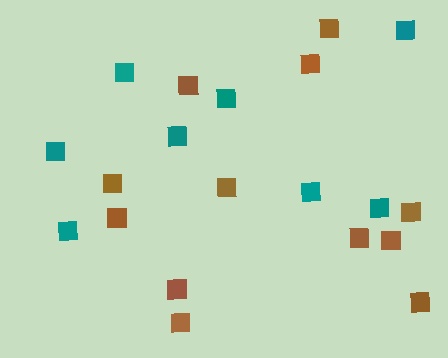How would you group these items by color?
There are 2 groups: one group of teal squares (8) and one group of brown squares (12).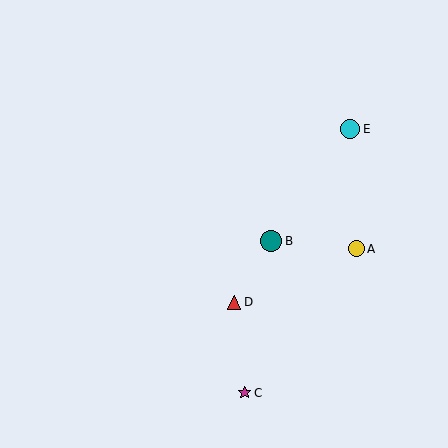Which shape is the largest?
The teal circle (labeled B) is the largest.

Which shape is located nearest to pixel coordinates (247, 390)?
The magenta star (labeled C) at (245, 393) is nearest to that location.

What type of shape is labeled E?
Shape E is a cyan circle.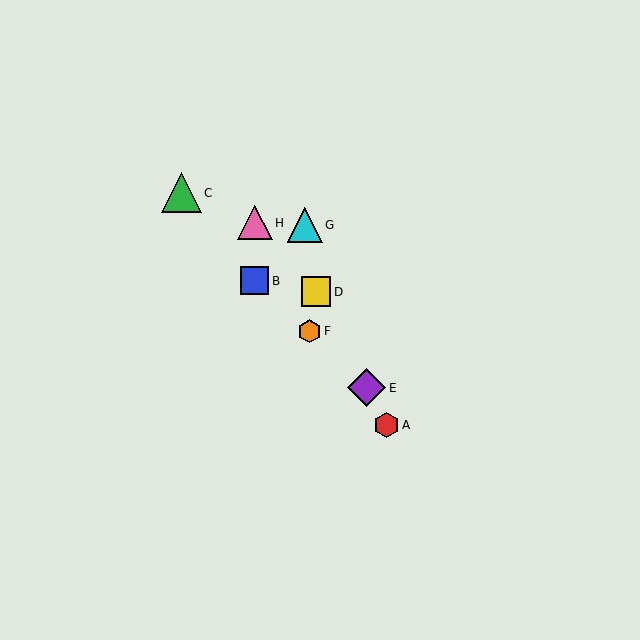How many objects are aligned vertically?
2 objects (B, H) are aligned vertically.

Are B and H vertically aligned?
Yes, both are at x≈255.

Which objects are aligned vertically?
Objects B, H are aligned vertically.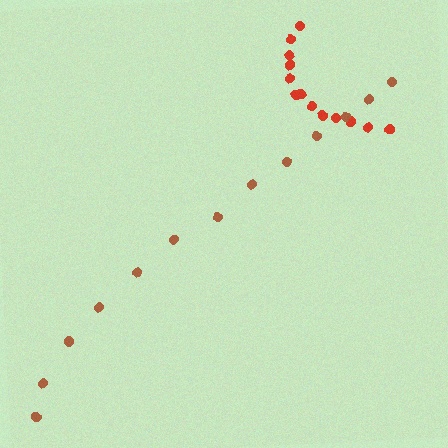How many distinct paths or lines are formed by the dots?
There are 2 distinct paths.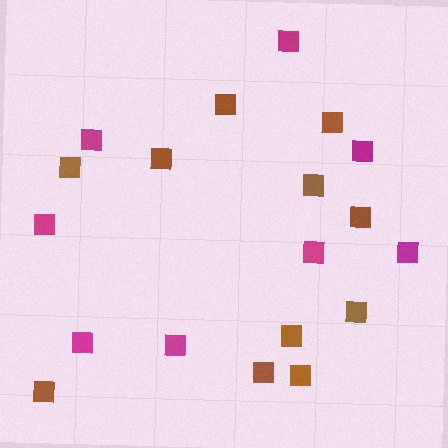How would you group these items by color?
There are 2 groups: one group of brown squares (11) and one group of magenta squares (8).